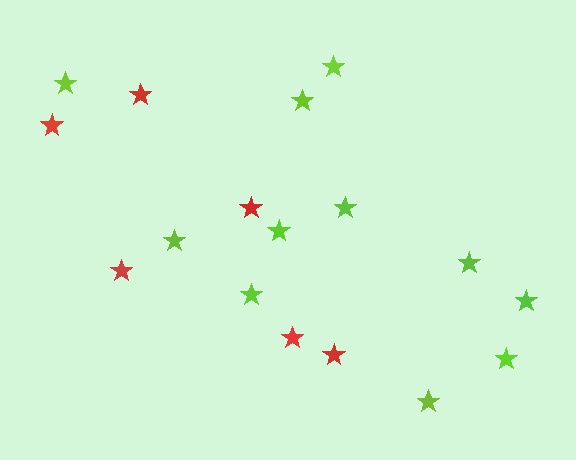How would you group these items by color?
There are 2 groups: one group of lime stars (11) and one group of red stars (6).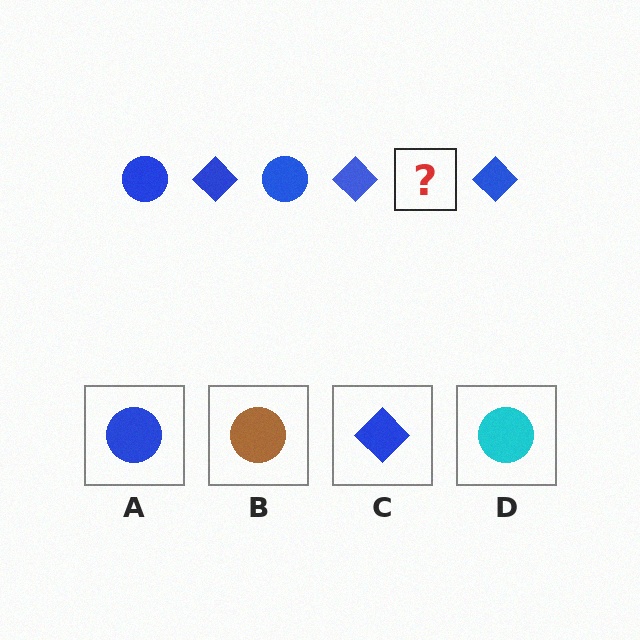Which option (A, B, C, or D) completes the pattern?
A.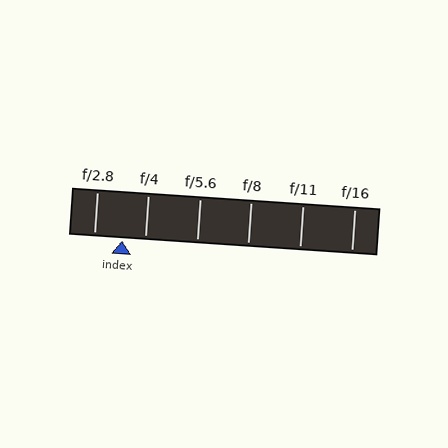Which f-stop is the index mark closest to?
The index mark is closest to f/4.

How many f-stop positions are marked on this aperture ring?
There are 6 f-stop positions marked.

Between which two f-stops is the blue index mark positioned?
The index mark is between f/2.8 and f/4.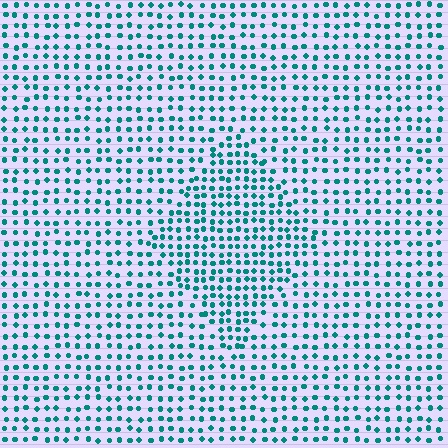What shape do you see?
I see a diamond.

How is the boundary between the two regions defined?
The boundary is defined by a change in element density (approximately 1.5x ratio). All elements are the same color, size, and shape.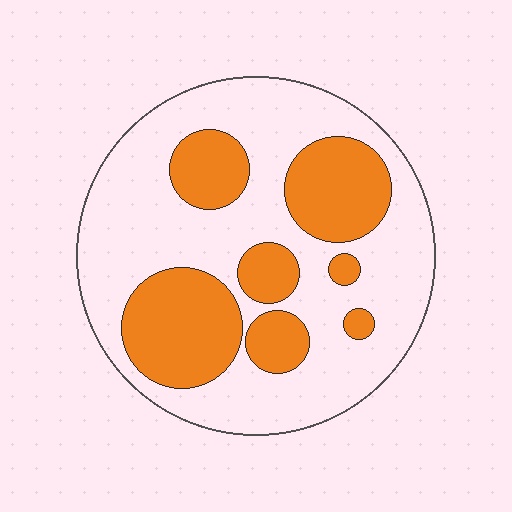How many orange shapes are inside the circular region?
7.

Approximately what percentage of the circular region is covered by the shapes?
Approximately 35%.